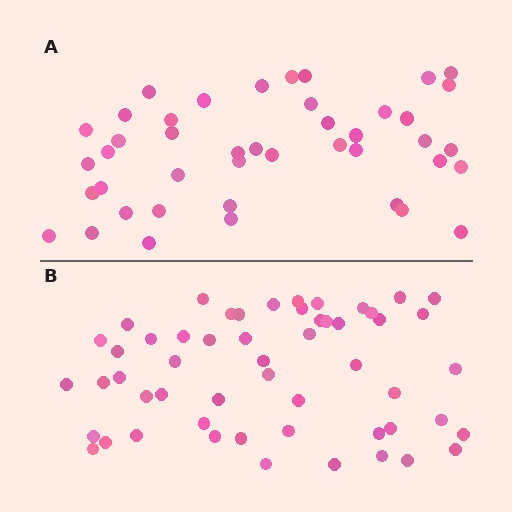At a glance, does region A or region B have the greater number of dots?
Region B (the bottom region) has more dots.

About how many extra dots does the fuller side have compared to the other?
Region B has roughly 12 or so more dots than region A.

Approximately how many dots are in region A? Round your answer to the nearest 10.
About 40 dots. (The exact count is 43, which rounds to 40.)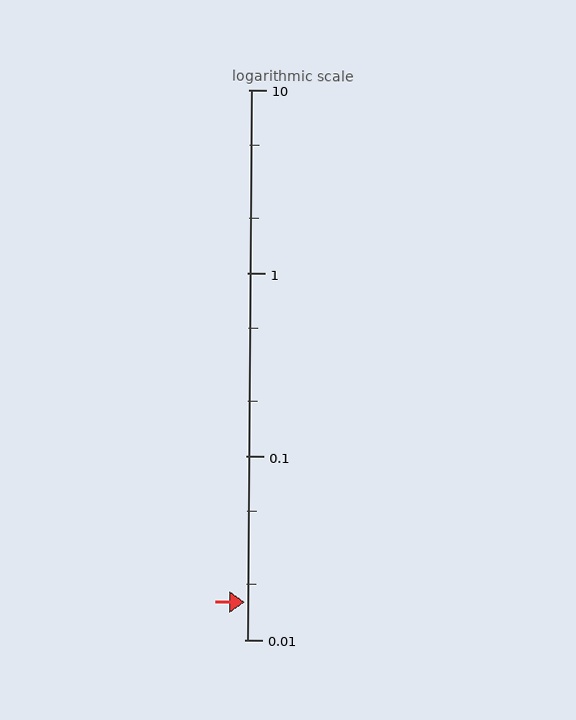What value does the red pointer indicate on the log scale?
The pointer indicates approximately 0.016.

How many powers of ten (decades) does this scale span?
The scale spans 3 decades, from 0.01 to 10.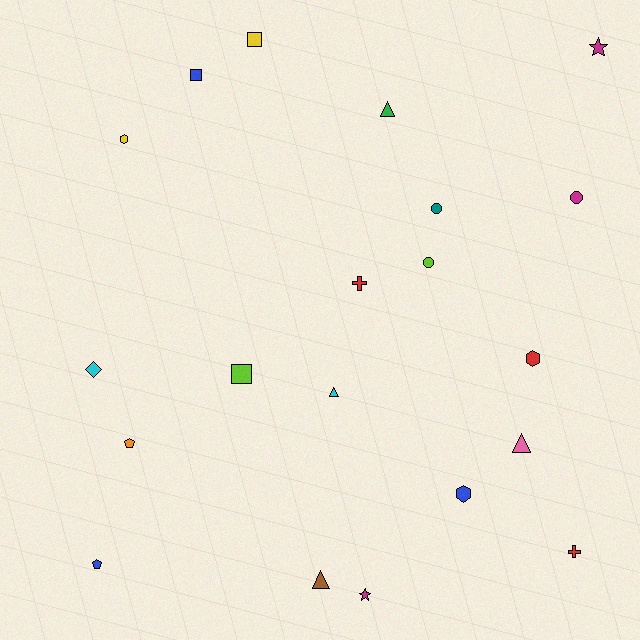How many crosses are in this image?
There are 2 crosses.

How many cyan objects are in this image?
There are 2 cyan objects.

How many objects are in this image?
There are 20 objects.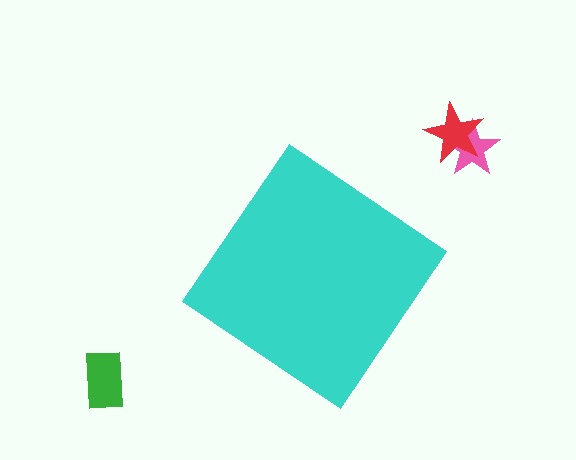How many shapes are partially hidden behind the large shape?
0 shapes are partially hidden.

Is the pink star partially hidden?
No, the pink star is fully visible.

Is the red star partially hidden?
No, the red star is fully visible.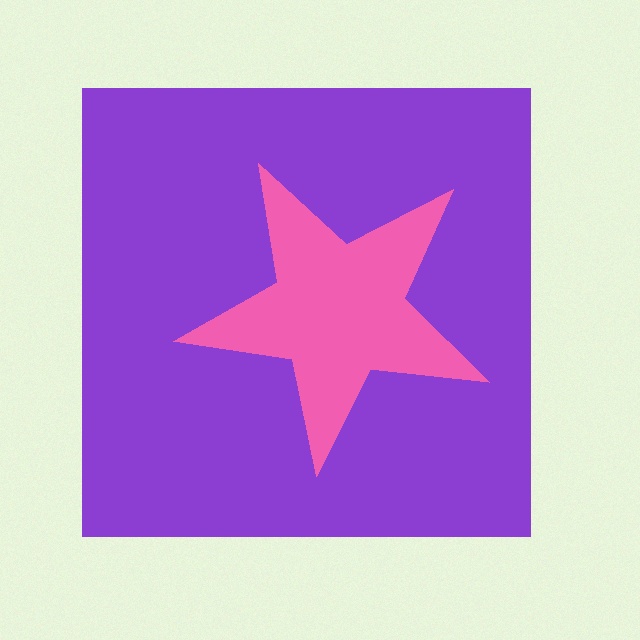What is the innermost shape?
The pink star.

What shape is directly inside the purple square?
The pink star.